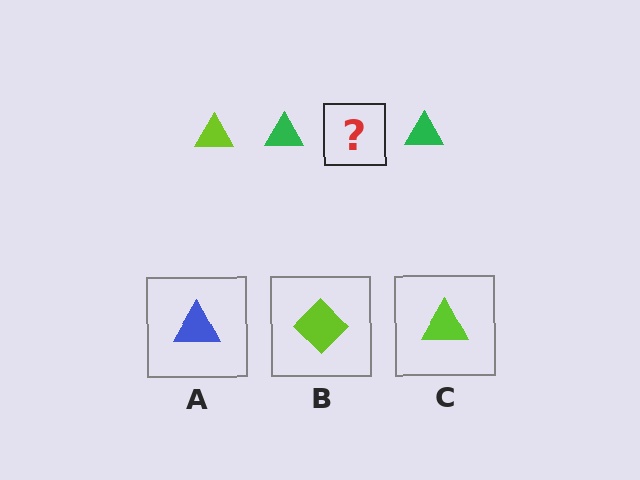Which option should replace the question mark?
Option C.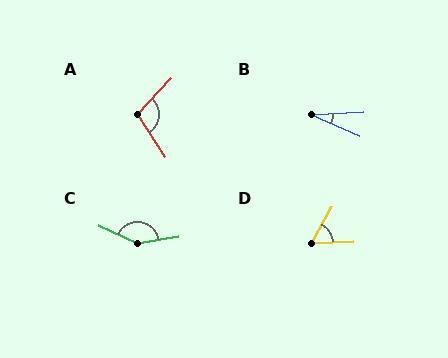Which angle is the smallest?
B, at approximately 27 degrees.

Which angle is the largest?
C, at approximately 145 degrees.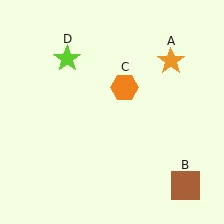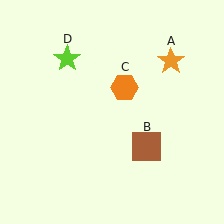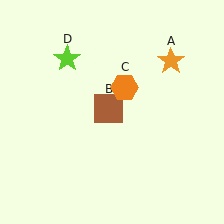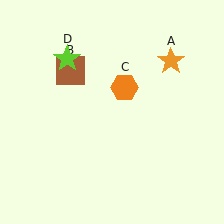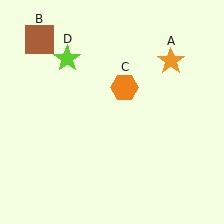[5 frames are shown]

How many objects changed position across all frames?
1 object changed position: brown square (object B).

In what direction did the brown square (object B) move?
The brown square (object B) moved up and to the left.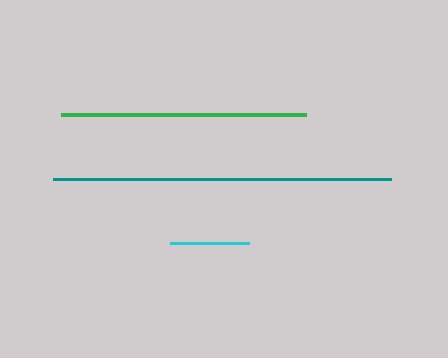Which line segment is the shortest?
The cyan line is the shortest at approximately 80 pixels.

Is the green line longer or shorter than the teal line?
The teal line is longer than the green line.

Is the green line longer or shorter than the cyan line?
The green line is longer than the cyan line.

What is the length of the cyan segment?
The cyan segment is approximately 80 pixels long.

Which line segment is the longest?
The teal line is the longest at approximately 338 pixels.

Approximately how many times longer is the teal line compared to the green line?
The teal line is approximately 1.4 times the length of the green line.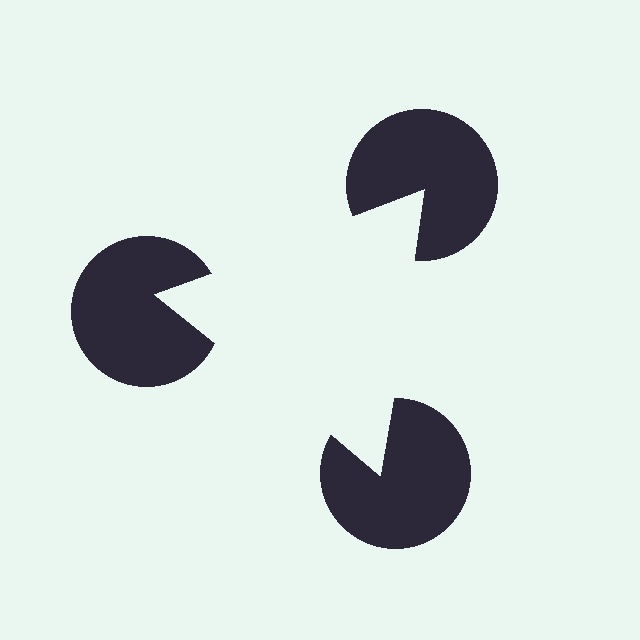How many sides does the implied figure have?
3 sides.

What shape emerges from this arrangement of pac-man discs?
An illusory triangle — its edges are inferred from the aligned wedge cuts in the pac-man discs, not physically drawn.